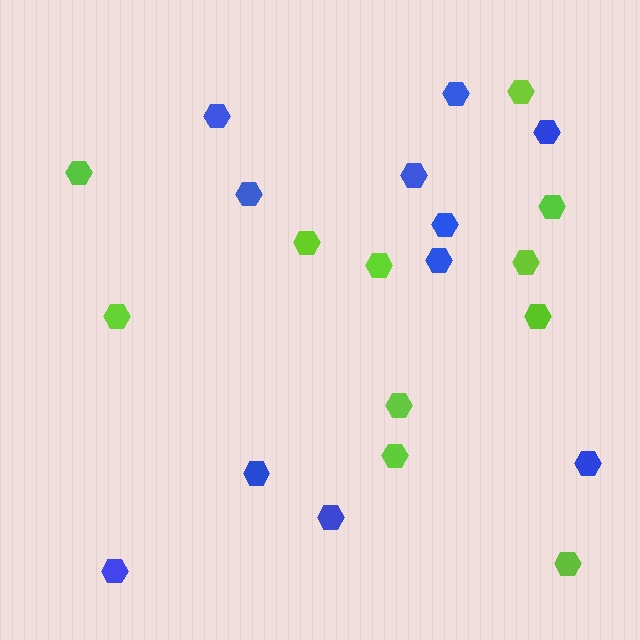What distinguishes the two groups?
There are 2 groups: one group of lime hexagons (11) and one group of blue hexagons (11).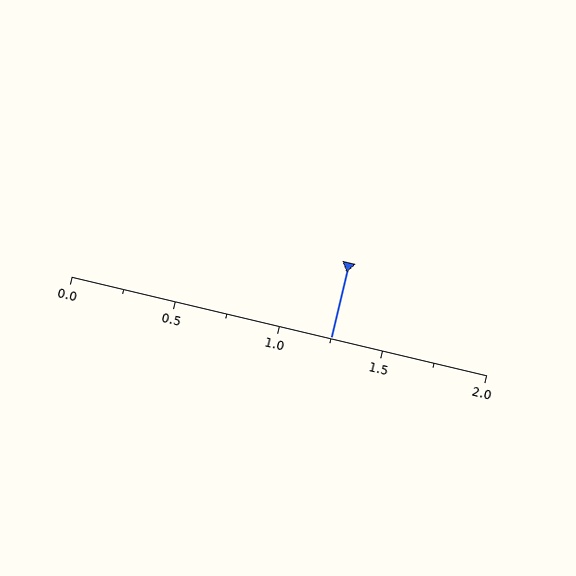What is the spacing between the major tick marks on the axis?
The major ticks are spaced 0.5 apart.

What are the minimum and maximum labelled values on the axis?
The axis runs from 0.0 to 2.0.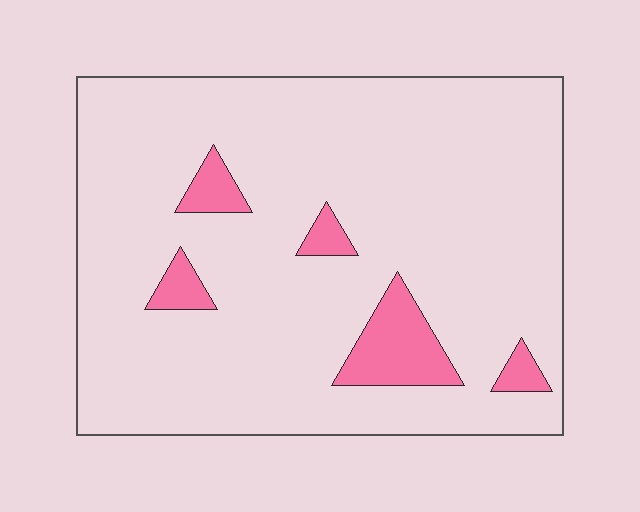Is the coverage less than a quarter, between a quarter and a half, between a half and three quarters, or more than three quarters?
Less than a quarter.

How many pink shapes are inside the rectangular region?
5.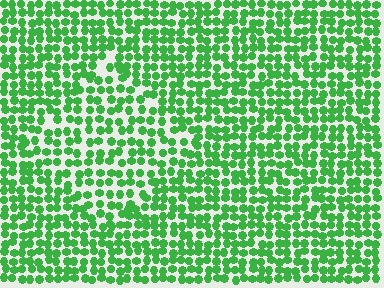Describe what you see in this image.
The image contains small green elements arranged at two different densities. A diamond-shaped region is visible where the elements are less densely packed than the surrounding area.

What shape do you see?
I see a diamond.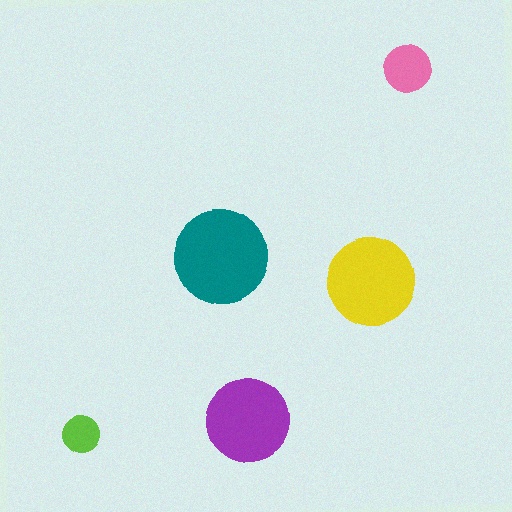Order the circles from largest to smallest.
the teal one, the yellow one, the purple one, the pink one, the lime one.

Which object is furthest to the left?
The lime circle is leftmost.